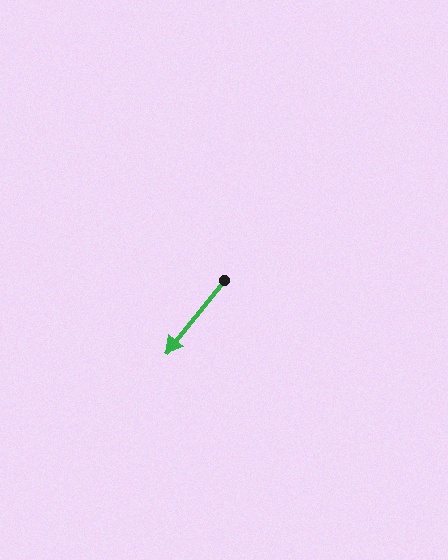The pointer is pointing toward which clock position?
Roughly 7 o'clock.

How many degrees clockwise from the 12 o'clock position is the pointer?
Approximately 219 degrees.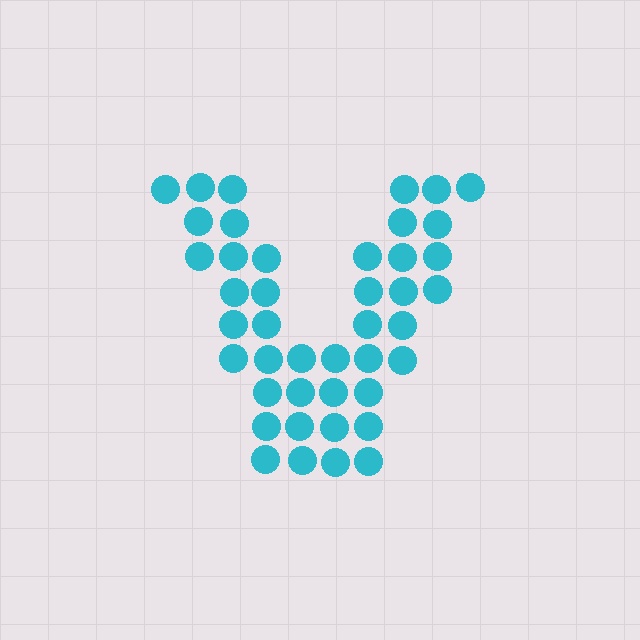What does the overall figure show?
The overall figure shows the letter V.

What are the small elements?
The small elements are circles.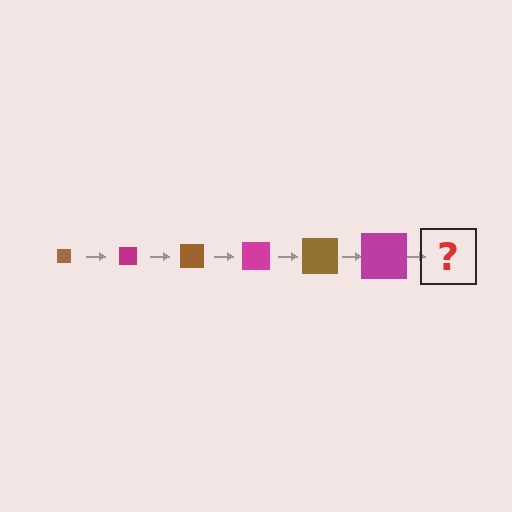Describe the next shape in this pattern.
It should be a brown square, larger than the previous one.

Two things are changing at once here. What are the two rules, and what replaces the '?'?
The two rules are that the square grows larger each step and the color cycles through brown and magenta. The '?' should be a brown square, larger than the previous one.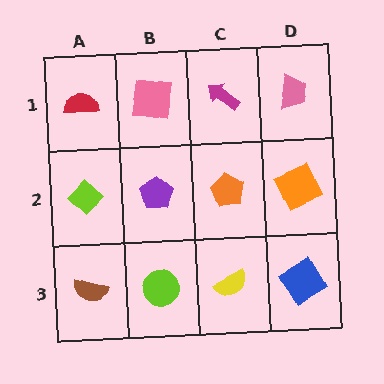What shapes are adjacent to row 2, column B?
A pink square (row 1, column B), a lime circle (row 3, column B), a lime diamond (row 2, column A), an orange pentagon (row 2, column C).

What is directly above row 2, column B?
A pink square.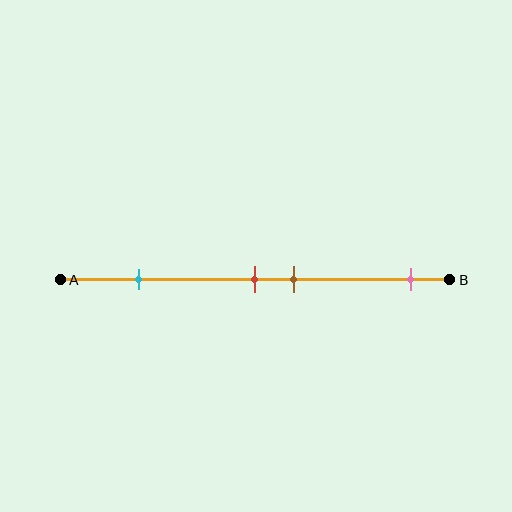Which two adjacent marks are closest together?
The red and brown marks are the closest adjacent pair.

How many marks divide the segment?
There are 4 marks dividing the segment.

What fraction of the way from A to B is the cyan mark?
The cyan mark is approximately 20% (0.2) of the way from A to B.